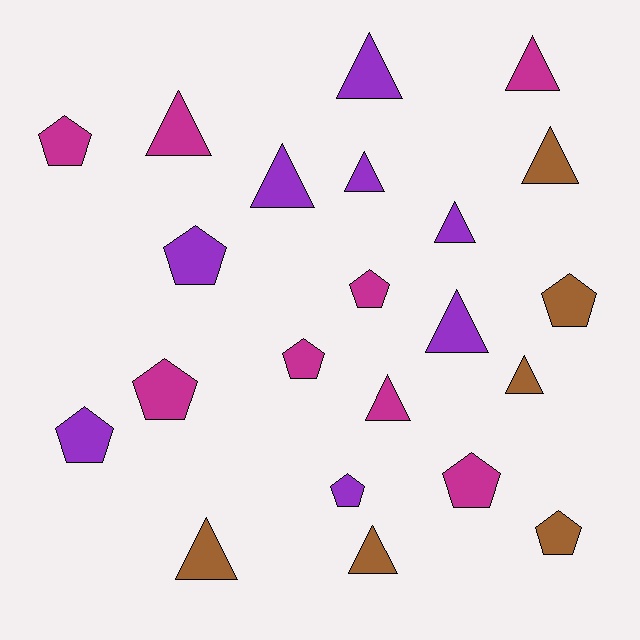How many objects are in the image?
There are 22 objects.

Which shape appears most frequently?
Triangle, with 12 objects.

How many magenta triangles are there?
There are 3 magenta triangles.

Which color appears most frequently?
Magenta, with 8 objects.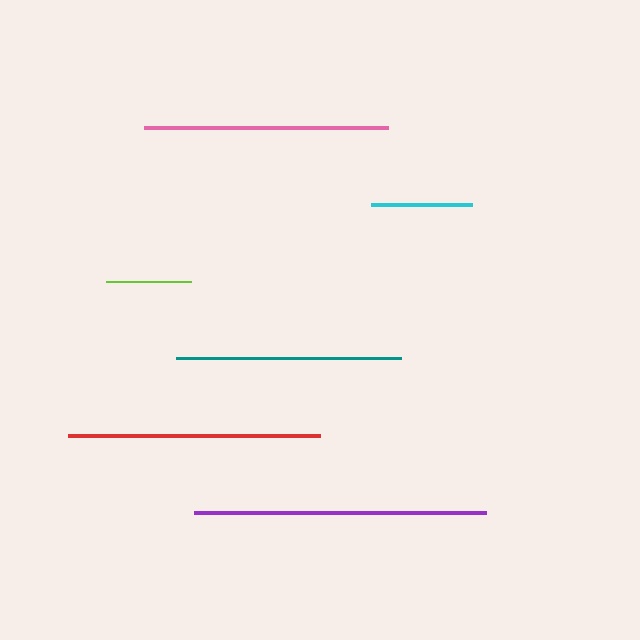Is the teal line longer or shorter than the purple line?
The purple line is longer than the teal line.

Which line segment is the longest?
The purple line is the longest at approximately 291 pixels.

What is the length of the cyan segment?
The cyan segment is approximately 101 pixels long.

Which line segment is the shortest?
The lime line is the shortest at approximately 85 pixels.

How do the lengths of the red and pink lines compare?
The red and pink lines are approximately the same length.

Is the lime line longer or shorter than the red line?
The red line is longer than the lime line.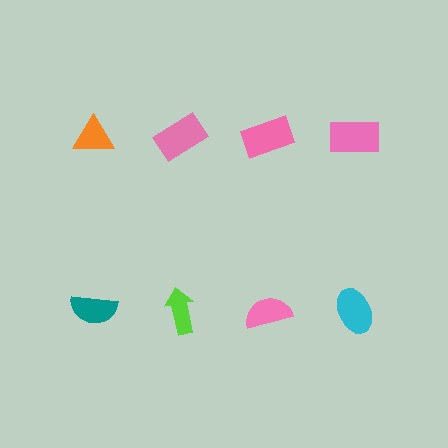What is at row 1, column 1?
An orange triangle.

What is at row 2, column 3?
A pink semicircle.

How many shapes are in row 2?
4 shapes.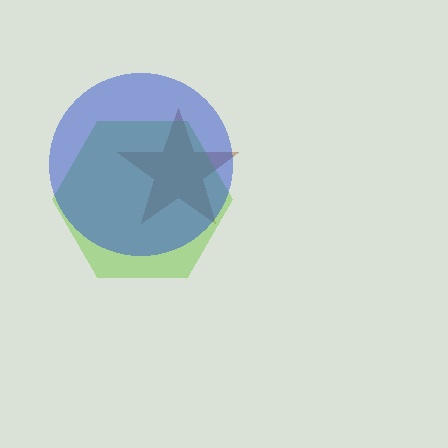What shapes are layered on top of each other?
The layered shapes are: a brown star, a lime hexagon, a blue circle.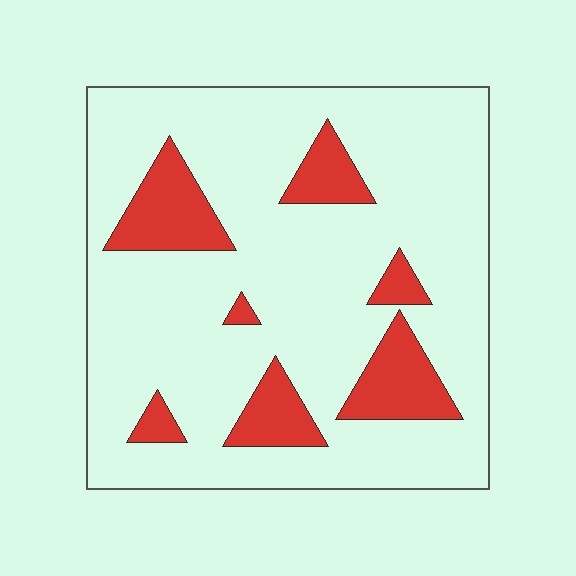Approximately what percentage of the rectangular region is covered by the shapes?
Approximately 20%.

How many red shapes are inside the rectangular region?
7.